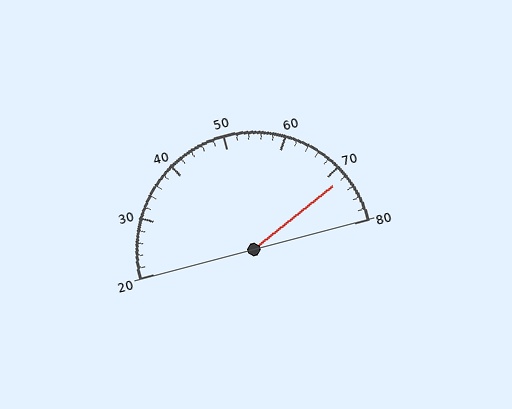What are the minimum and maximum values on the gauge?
The gauge ranges from 20 to 80.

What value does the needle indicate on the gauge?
The needle indicates approximately 72.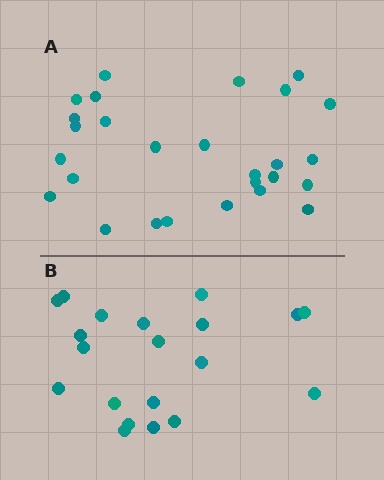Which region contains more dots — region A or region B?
Region A (the top region) has more dots.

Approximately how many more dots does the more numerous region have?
Region A has roughly 8 or so more dots than region B.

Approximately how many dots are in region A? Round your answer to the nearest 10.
About 30 dots. (The exact count is 27, which rounds to 30.)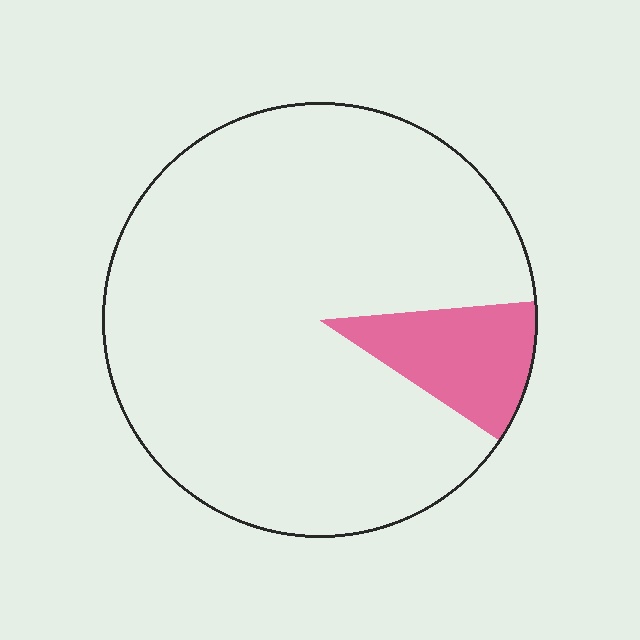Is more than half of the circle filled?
No.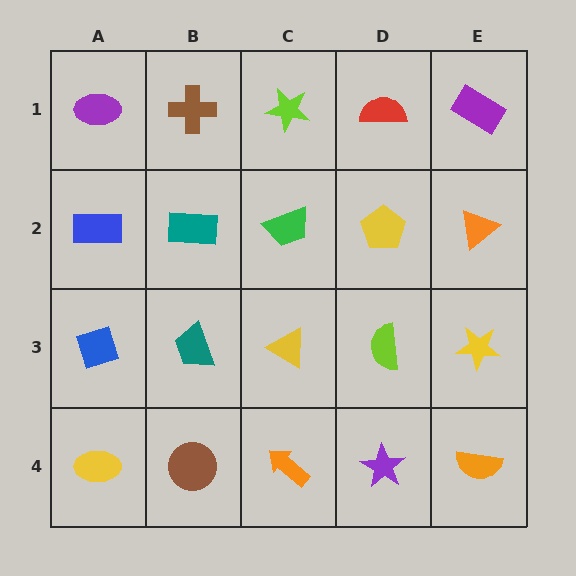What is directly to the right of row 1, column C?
A red semicircle.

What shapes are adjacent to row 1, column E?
An orange triangle (row 2, column E), a red semicircle (row 1, column D).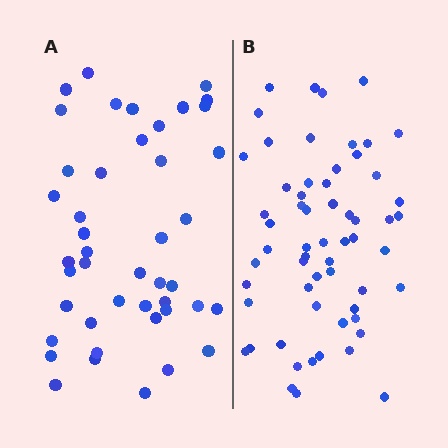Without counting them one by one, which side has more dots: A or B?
Region B (the right region) has more dots.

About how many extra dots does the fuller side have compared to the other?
Region B has approximately 15 more dots than region A.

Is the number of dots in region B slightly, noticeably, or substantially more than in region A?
Region B has noticeably more, but not dramatically so. The ratio is roughly 1.4 to 1.